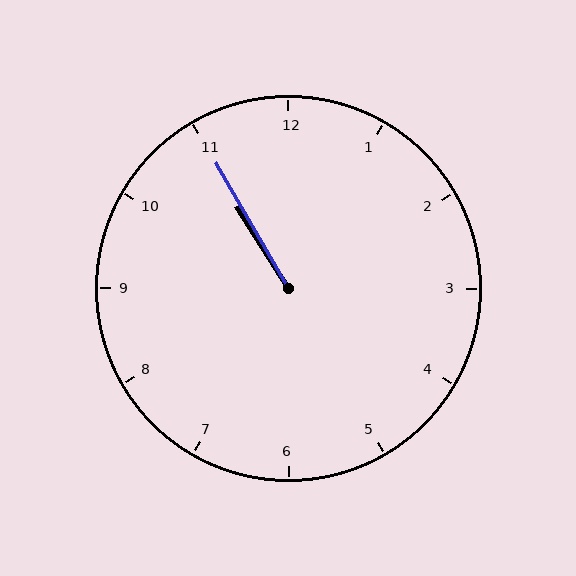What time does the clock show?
10:55.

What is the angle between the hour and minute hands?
Approximately 2 degrees.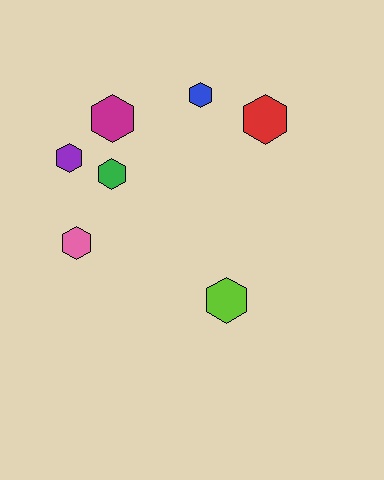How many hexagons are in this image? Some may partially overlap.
There are 7 hexagons.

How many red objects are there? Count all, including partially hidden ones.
There is 1 red object.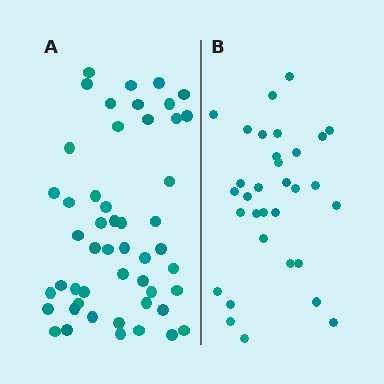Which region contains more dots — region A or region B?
Region A (the left region) has more dots.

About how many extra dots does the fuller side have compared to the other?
Region A has approximately 20 more dots than region B.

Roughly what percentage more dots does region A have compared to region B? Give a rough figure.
About 55% more.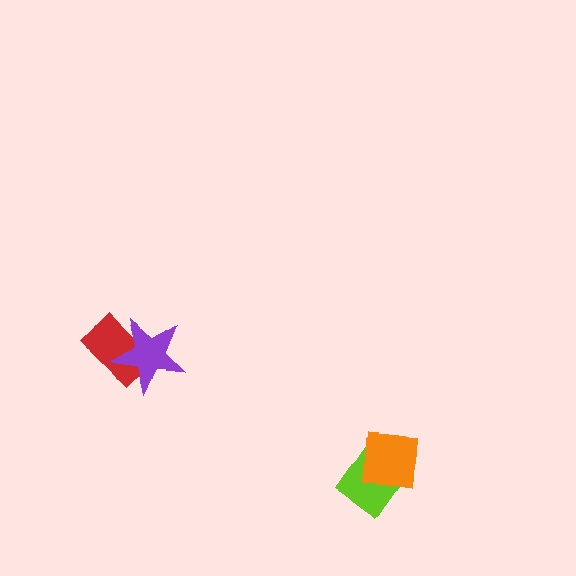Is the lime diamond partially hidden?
Yes, it is partially covered by another shape.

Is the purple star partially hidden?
No, no other shape covers it.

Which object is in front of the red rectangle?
The purple star is in front of the red rectangle.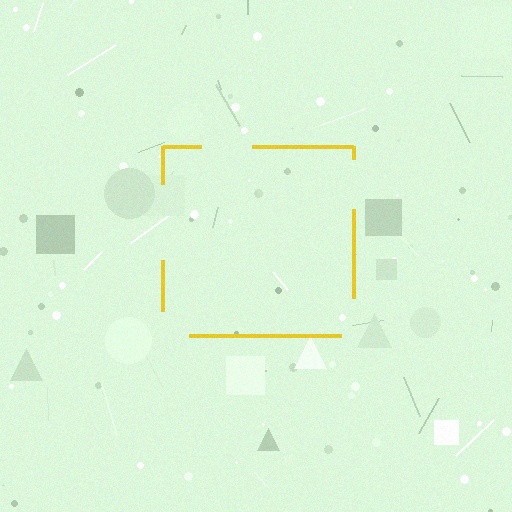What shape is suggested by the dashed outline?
The dashed outline suggests a square.